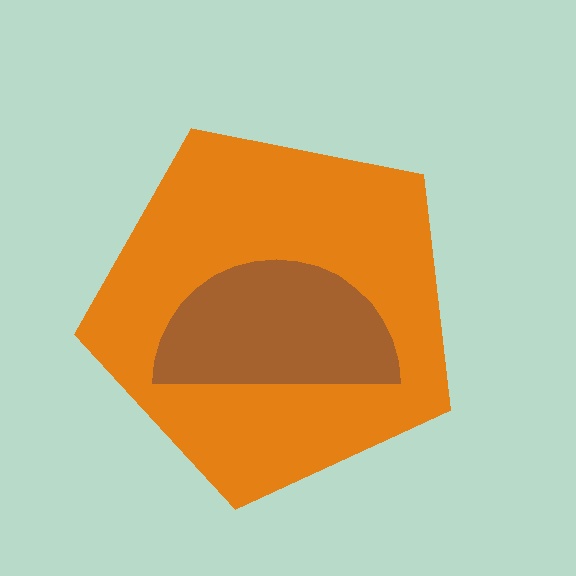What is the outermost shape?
The orange pentagon.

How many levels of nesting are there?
2.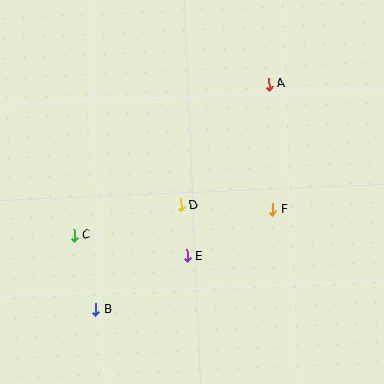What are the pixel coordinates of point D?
Point D is at (181, 205).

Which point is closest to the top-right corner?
Point A is closest to the top-right corner.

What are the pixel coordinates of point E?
Point E is at (187, 256).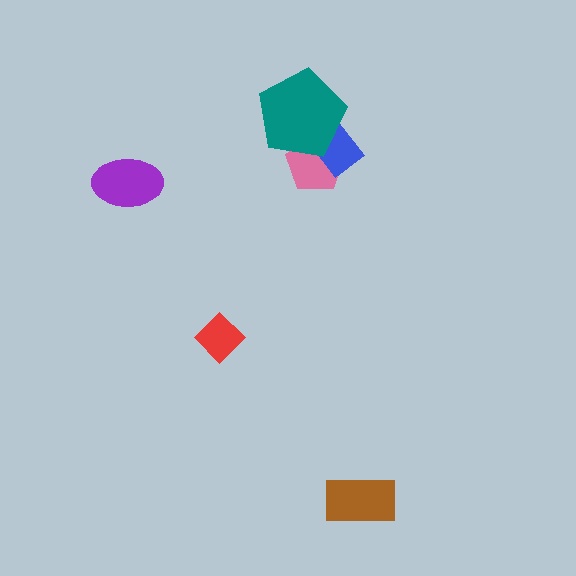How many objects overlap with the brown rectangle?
0 objects overlap with the brown rectangle.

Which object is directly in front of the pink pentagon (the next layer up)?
The blue rectangle is directly in front of the pink pentagon.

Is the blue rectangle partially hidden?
Yes, it is partially covered by another shape.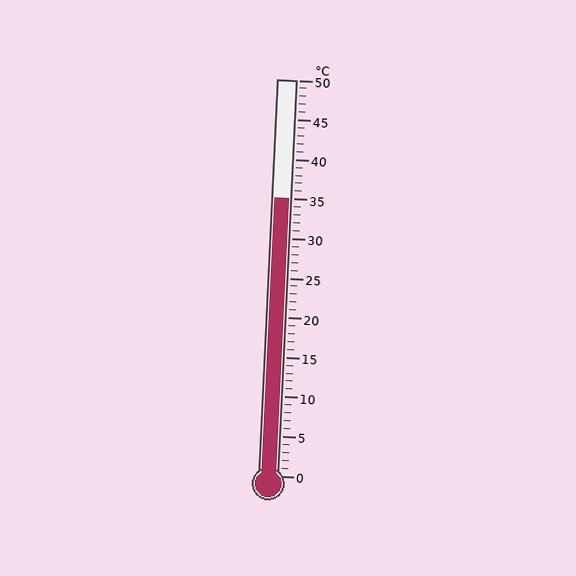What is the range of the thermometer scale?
The thermometer scale ranges from 0°C to 50°C.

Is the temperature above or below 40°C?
The temperature is below 40°C.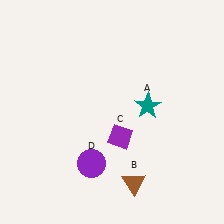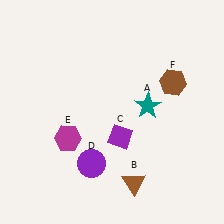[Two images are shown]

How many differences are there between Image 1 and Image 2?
There are 2 differences between the two images.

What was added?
A magenta hexagon (E), a brown hexagon (F) were added in Image 2.